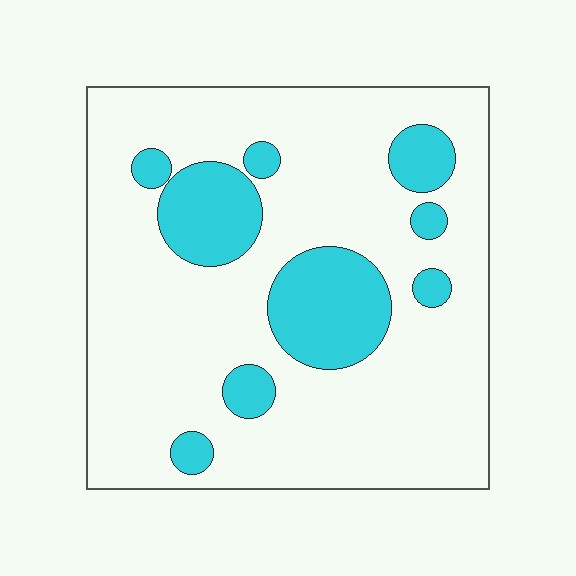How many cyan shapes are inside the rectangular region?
9.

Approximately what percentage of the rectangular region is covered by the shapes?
Approximately 20%.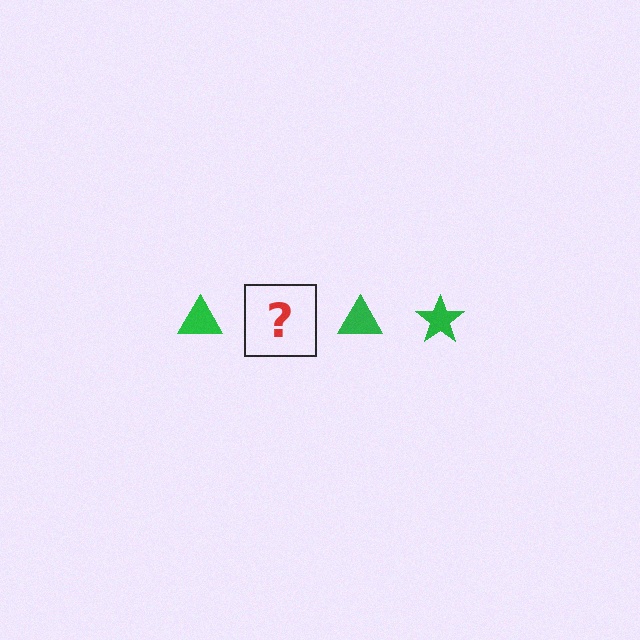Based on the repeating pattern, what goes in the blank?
The blank should be a green star.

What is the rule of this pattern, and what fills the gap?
The rule is that the pattern cycles through triangle, star shapes in green. The gap should be filled with a green star.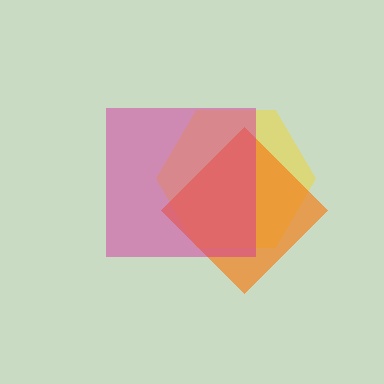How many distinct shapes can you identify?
There are 3 distinct shapes: a yellow hexagon, an orange diamond, a magenta square.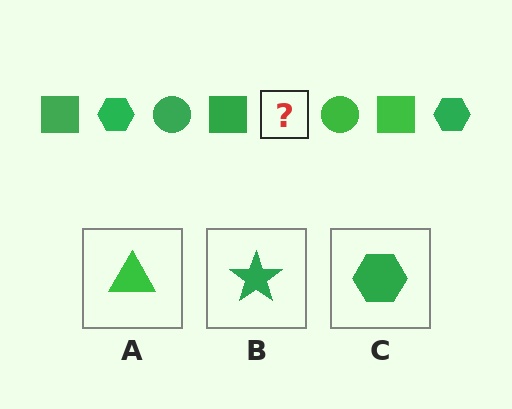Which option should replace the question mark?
Option C.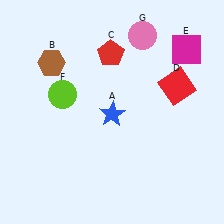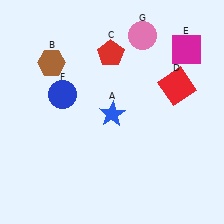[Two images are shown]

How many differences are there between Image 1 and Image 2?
There is 1 difference between the two images.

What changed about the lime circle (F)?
In Image 1, F is lime. In Image 2, it changed to blue.